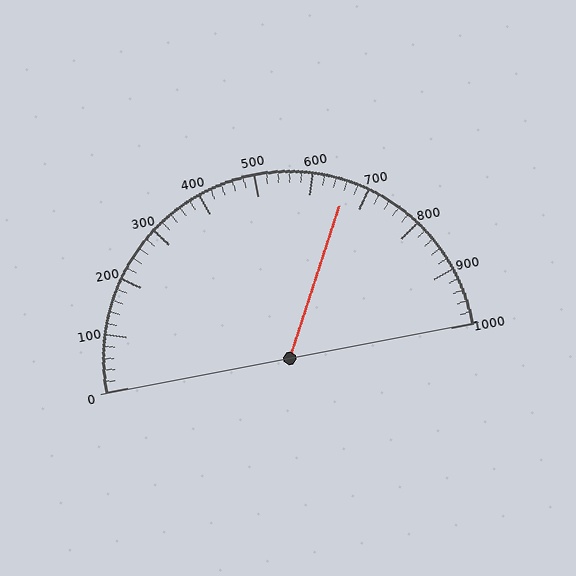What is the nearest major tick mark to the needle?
The nearest major tick mark is 700.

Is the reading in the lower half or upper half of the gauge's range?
The reading is in the upper half of the range (0 to 1000).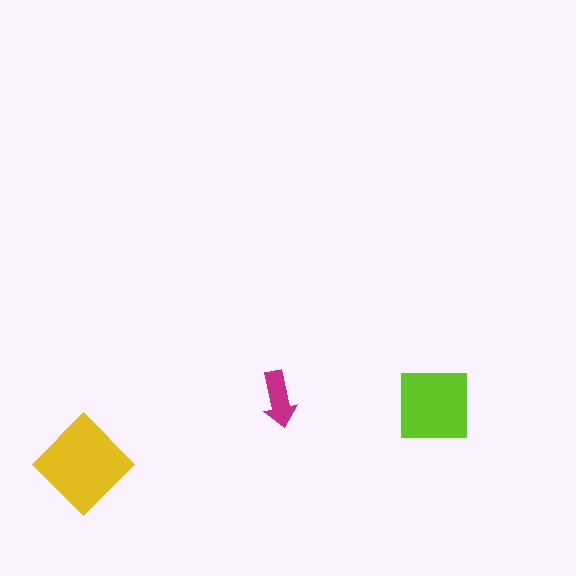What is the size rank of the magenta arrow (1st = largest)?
3rd.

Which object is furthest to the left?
The yellow diamond is leftmost.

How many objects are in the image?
There are 3 objects in the image.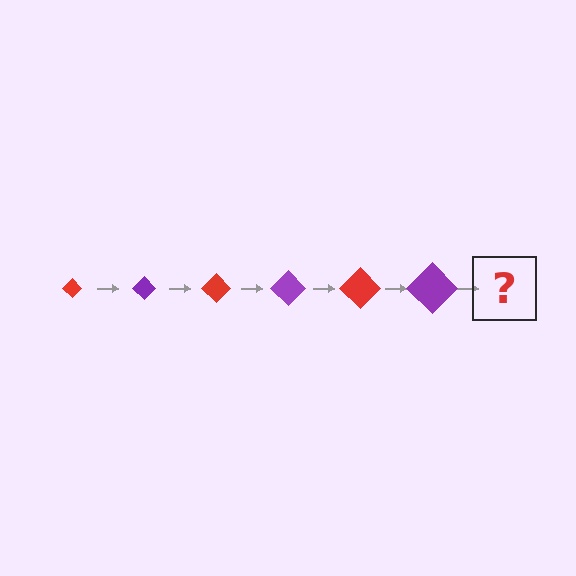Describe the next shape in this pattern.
It should be a red diamond, larger than the previous one.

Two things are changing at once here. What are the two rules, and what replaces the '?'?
The two rules are that the diamond grows larger each step and the color cycles through red and purple. The '?' should be a red diamond, larger than the previous one.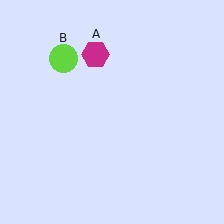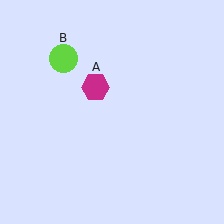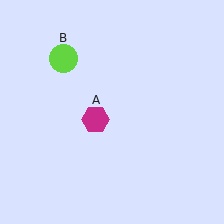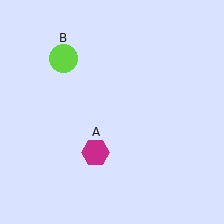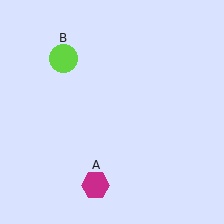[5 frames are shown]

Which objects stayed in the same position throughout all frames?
Lime circle (object B) remained stationary.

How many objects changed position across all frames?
1 object changed position: magenta hexagon (object A).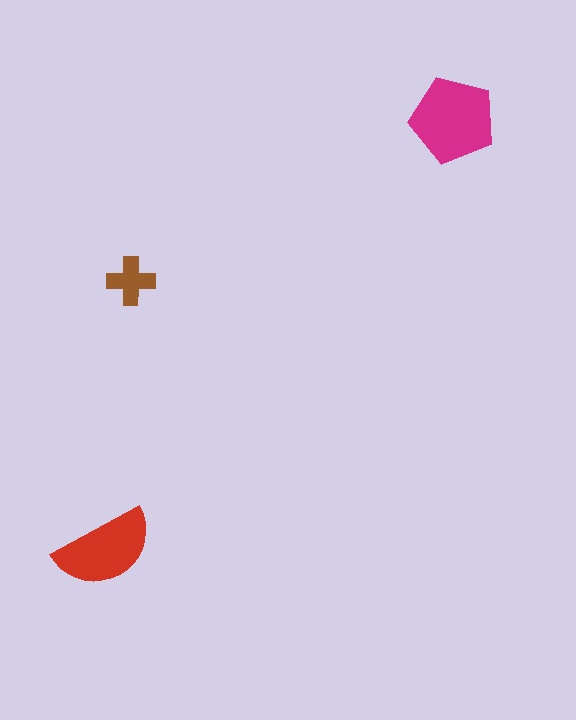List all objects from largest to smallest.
The magenta pentagon, the red semicircle, the brown cross.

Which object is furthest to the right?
The magenta pentagon is rightmost.